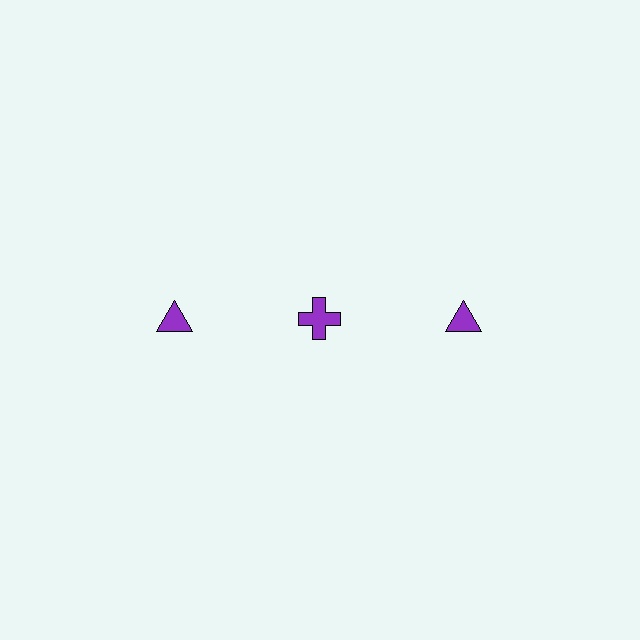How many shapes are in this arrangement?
There are 3 shapes arranged in a grid pattern.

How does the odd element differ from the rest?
It has a different shape: cross instead of triangle.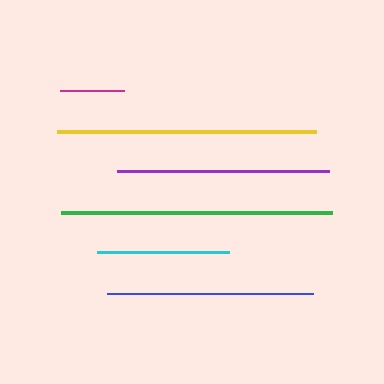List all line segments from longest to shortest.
From longest to shortest: green, yellow, purple, blue, cyan, magenta.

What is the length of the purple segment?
The purple segment is approximately 212 pixels long.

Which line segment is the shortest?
The magenta line is the shortest at approximately 63 pixels.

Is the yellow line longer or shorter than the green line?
The green line is longer than the yellow line.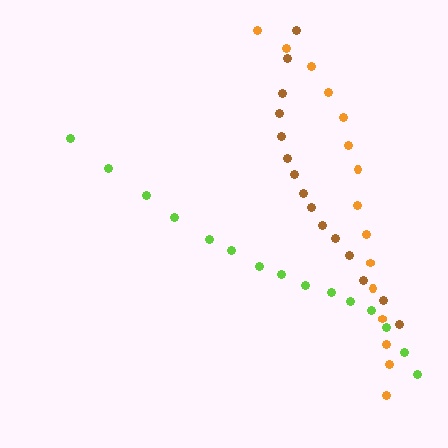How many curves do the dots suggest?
There are 3 distinct paths.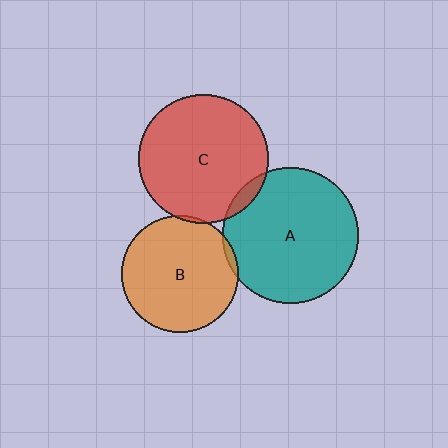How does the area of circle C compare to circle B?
Approximately 1.2 times.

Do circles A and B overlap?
Yes.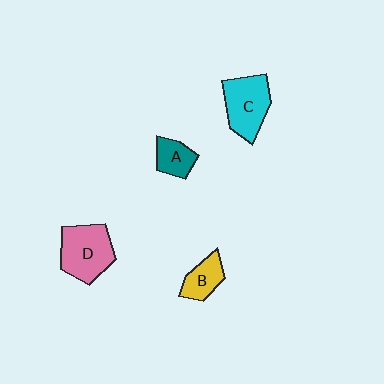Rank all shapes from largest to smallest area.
From largest to smallest: D (pink), C (cyan), B (yellow), A (teal).